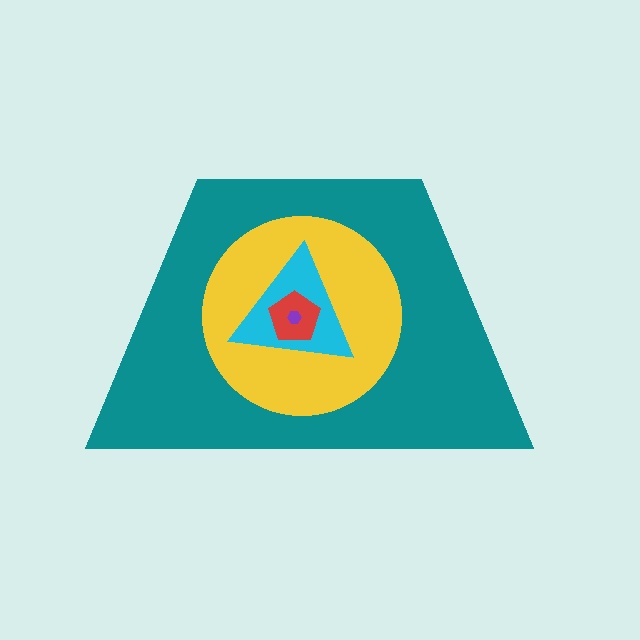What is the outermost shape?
The teal trapezoid.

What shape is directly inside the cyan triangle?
The red pentagon.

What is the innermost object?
The purple hexagon.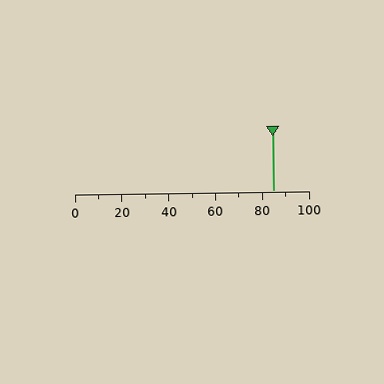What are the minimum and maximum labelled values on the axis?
The axis runs from 0 to 100.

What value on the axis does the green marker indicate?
The marker indicates approximately 85.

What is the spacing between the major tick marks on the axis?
The major ticks are spaced 20 apart.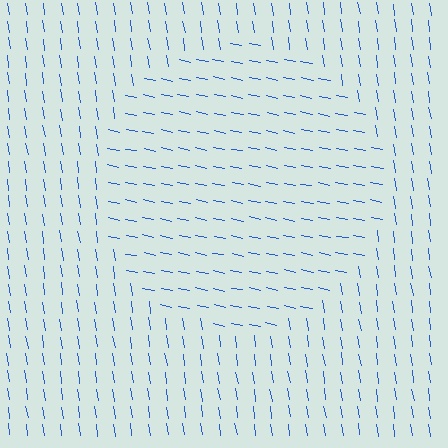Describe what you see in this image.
The image is filled with small blue line segments. A circle region in the image has lines oriented differently from the surrounding lines, creating a visible texture boundary.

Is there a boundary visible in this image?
Yes, there is a texture boundary formed by a change in line orientation.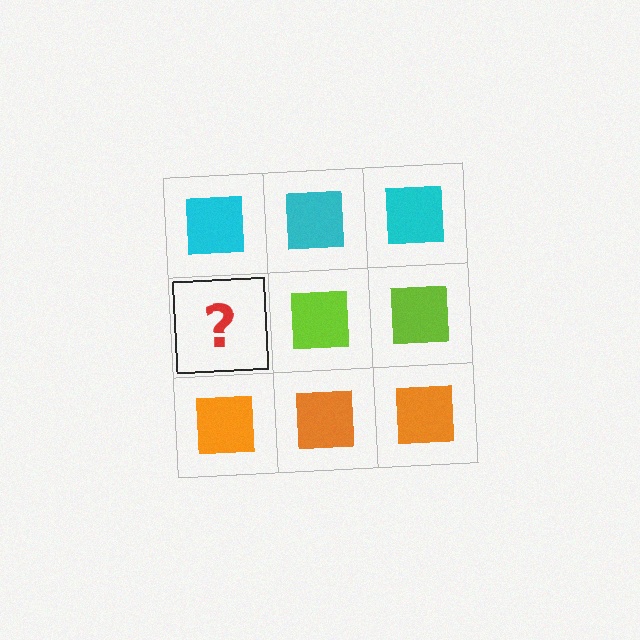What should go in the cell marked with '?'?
The missing cell should contain a lime square.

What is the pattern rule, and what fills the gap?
The rule is that each row has a consistent color. The gap should be filled with a lime square.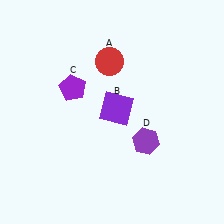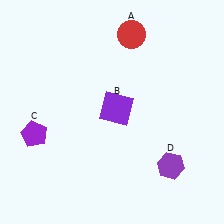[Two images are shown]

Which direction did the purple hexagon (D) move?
The purple hexagon (D) moved right.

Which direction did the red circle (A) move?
The red circle (A) moved up.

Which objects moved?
The objects that moved are: the red circle (A), the purple pentagon (C), the purple hexagon (D).